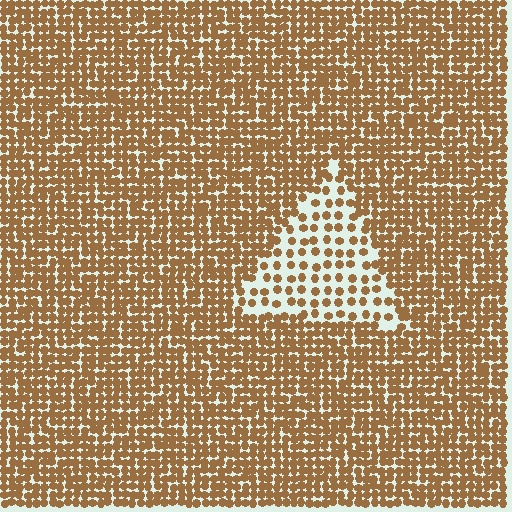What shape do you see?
I see a triangle.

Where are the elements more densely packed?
The elements are more densely packed outside the triangle boundary.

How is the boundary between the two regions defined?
The boundary is defined by a change in element density (approximately 2.4x ratio). All elements are the same color, size, and shape.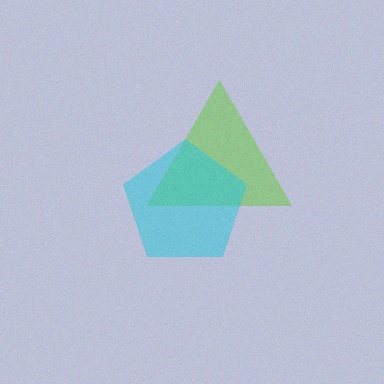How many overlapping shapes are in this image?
There are 2 overlapping shapes in the image.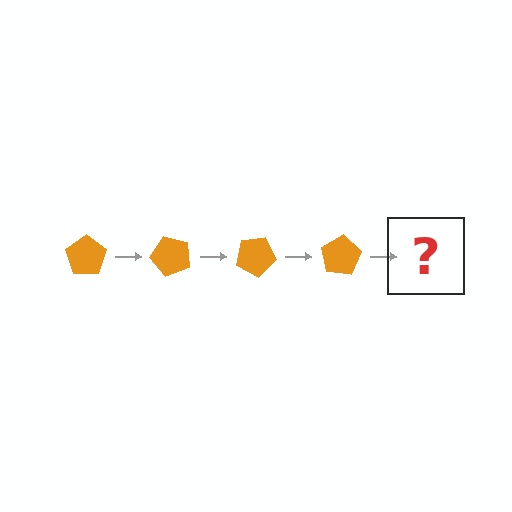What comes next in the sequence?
The next element should be an orange pentagon rotated 200 degrees.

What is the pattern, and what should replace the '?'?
The pattern is that the pentagon rotates 50 degrees each step. The '?' should be an orange pentagon rotated 200 degrees.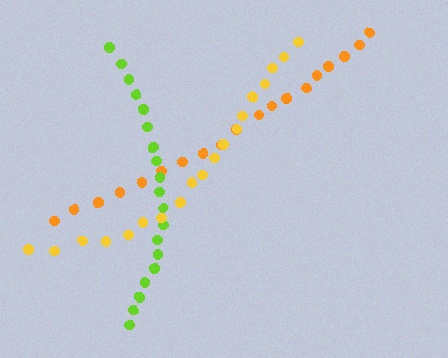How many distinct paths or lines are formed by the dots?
There are 3 distinct paths.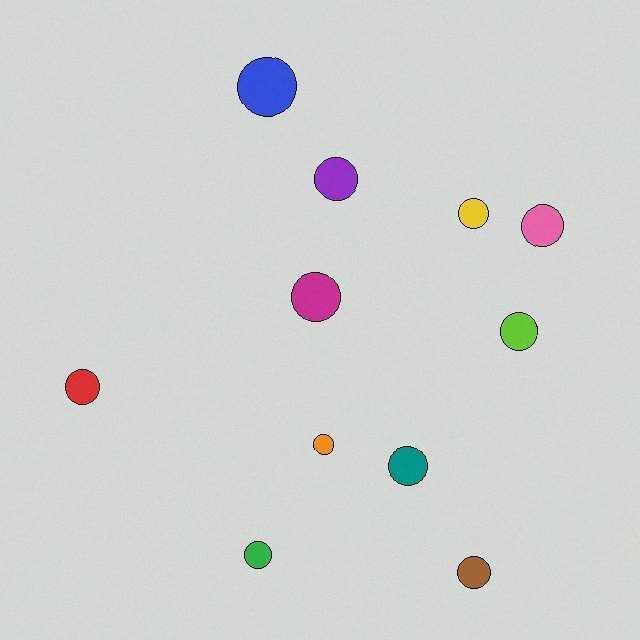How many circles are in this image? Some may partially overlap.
There are 11 circles.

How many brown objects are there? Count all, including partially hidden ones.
There is 1 brown object.